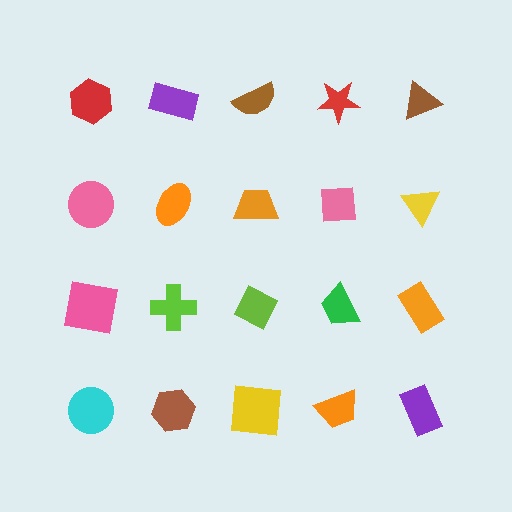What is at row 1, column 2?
A purple rectangle.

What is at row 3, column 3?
A lime diamond.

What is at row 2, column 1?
A pink circle.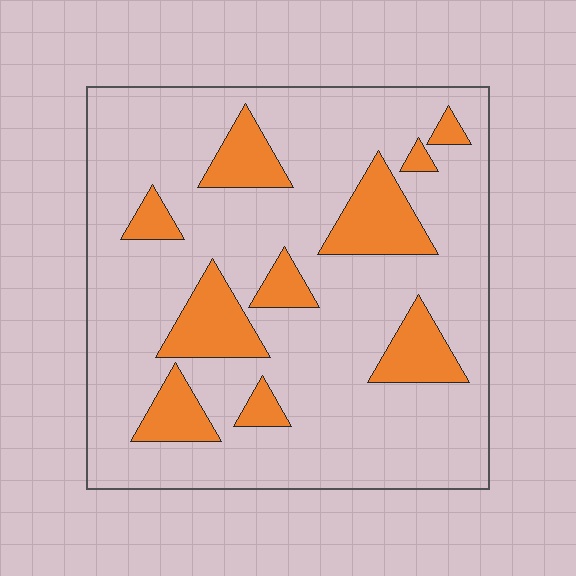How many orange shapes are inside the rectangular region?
10.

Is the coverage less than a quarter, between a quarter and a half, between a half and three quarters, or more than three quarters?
Less than a quarter.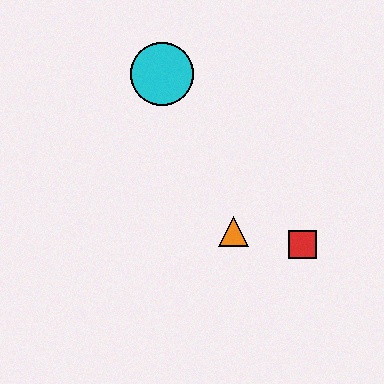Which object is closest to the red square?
The orange triangle is closest to the red square.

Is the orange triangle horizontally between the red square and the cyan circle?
Yes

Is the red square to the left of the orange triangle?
No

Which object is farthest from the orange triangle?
The cyan circle is farthest from the orange triangle.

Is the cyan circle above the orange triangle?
Yes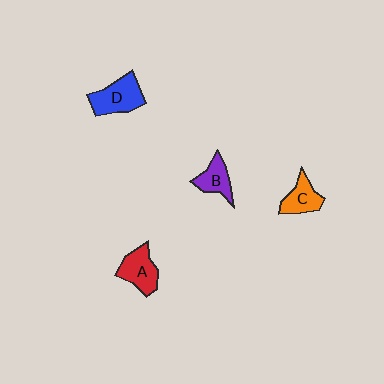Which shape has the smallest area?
Shape B (purple).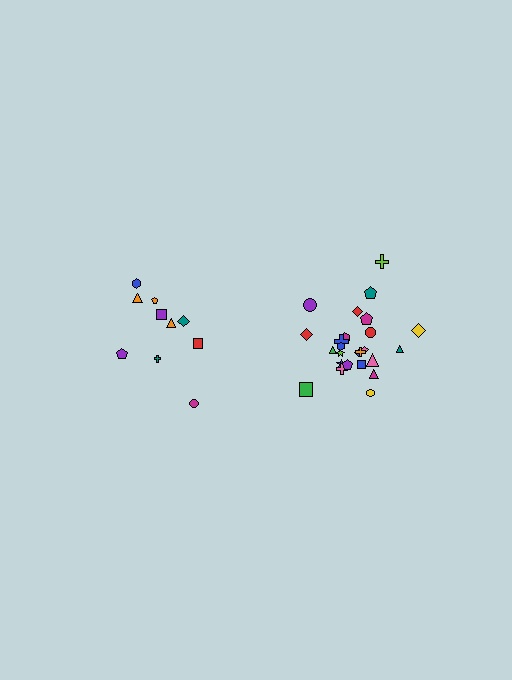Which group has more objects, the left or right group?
The right group.